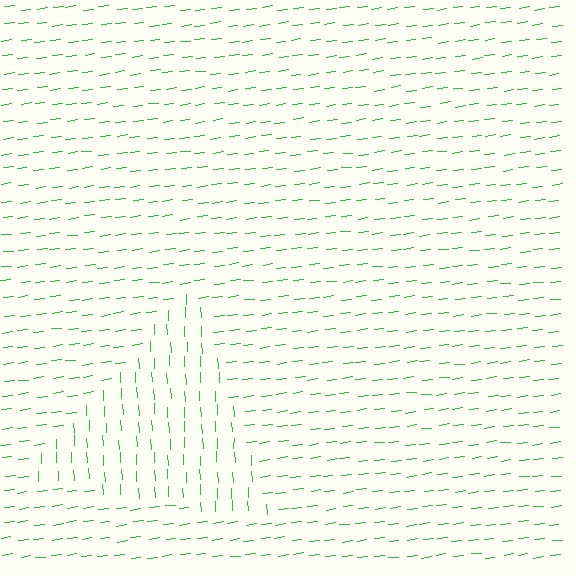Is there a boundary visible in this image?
Yes, there is a texture boundary formed by a change in line orientation.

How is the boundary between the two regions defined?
The boundary is defined purely by a change in line orientation (approximately 85 degrees difference). All lines are the same color and thickness.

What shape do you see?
I see a triangle.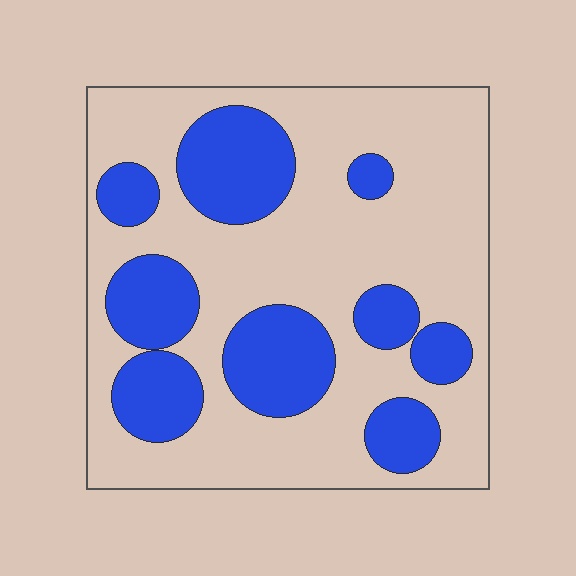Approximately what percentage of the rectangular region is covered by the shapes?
Approximately 30%.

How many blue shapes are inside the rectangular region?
9.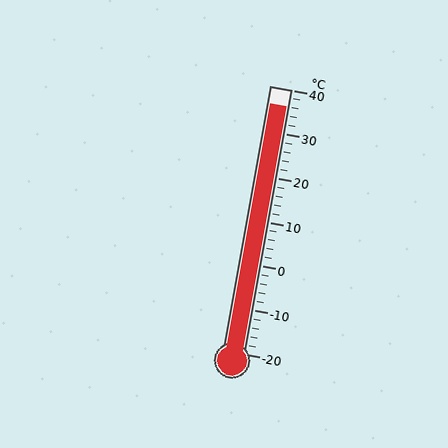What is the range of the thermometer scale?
The thermometer scale ranges from -20°C to 40°C.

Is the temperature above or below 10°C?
The temperature is above 10°C.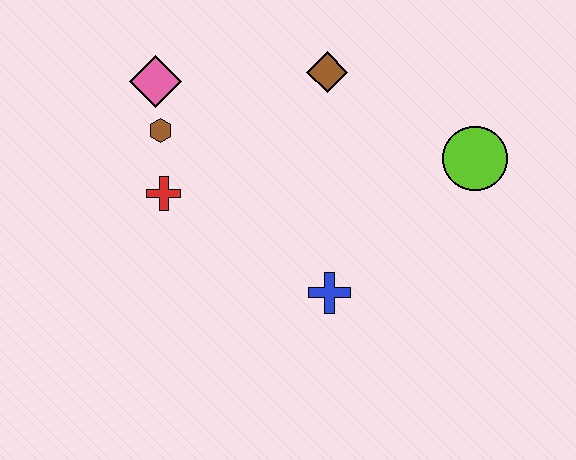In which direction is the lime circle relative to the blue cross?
The lime circle is to the right of the blue cross.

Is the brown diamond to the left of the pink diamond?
No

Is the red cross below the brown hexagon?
Yes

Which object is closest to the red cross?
The brown hexagon is closest to the red cross.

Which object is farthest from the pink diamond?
The lime circle is farthest from the pink diamond.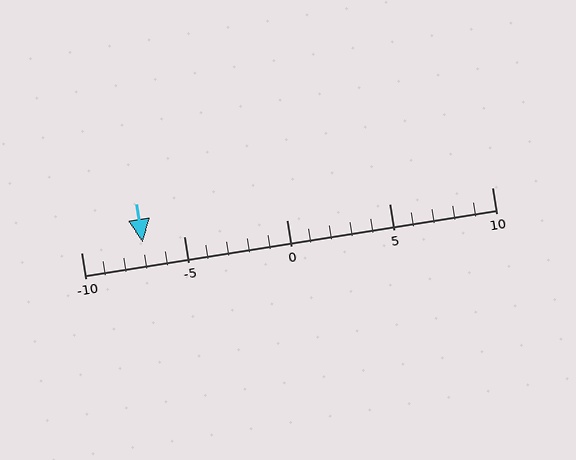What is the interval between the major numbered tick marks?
The major tick marks are spaced 5 units apart.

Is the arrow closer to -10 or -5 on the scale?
The arrow is closer to -5.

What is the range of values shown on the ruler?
The ruler shows values from -10 to 10.